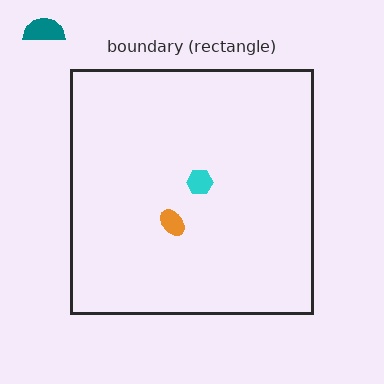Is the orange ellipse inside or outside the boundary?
Inside.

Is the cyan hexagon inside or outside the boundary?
Inside.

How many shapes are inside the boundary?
2 inside, 1 outside.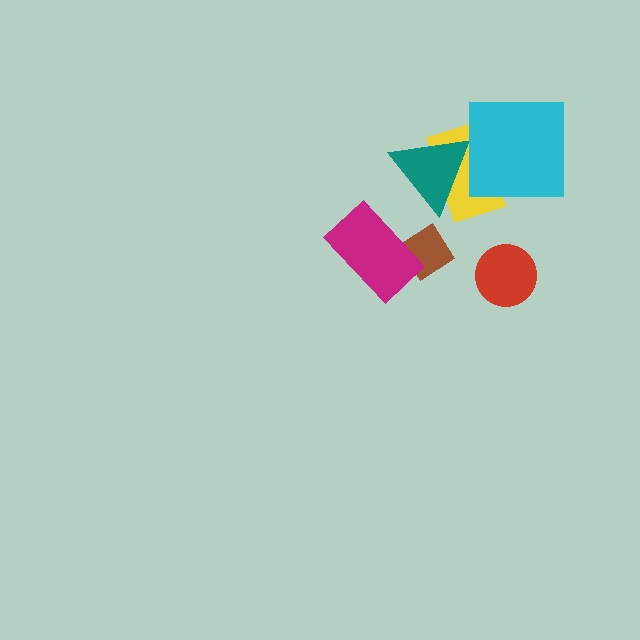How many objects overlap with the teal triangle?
1 object overlaps with the teal triangle.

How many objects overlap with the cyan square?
1 object overlaps with the cyan square.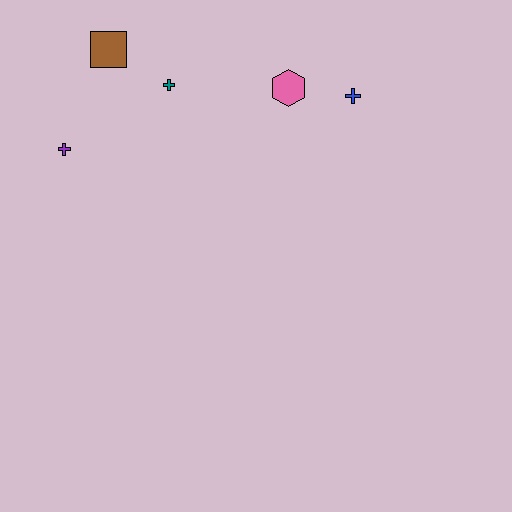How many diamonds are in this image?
There are no diamonds.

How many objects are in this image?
There are 5 objects.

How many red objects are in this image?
There are no red objects.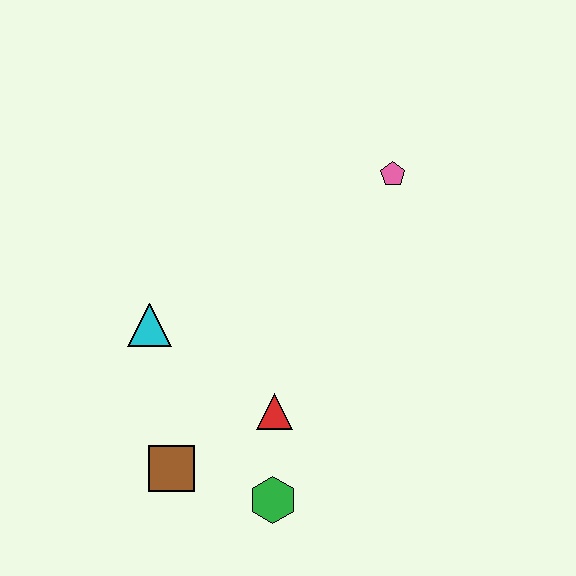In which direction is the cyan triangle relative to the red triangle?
The cyan triangle is to the left of the red triangle.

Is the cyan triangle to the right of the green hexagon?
No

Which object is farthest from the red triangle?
The pink pentagon is farthest from the red triangle.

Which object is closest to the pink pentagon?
The red triangle is closest to the pink pentagon.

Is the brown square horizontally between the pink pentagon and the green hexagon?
No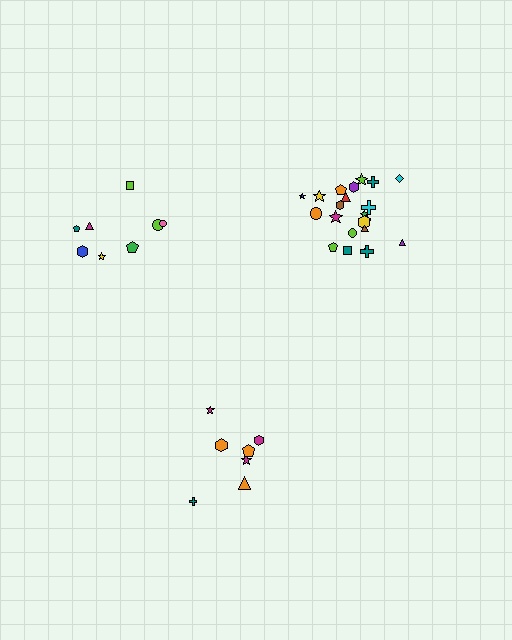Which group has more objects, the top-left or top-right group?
The top-right group.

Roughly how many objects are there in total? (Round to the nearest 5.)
Roughly 35 objects in total.